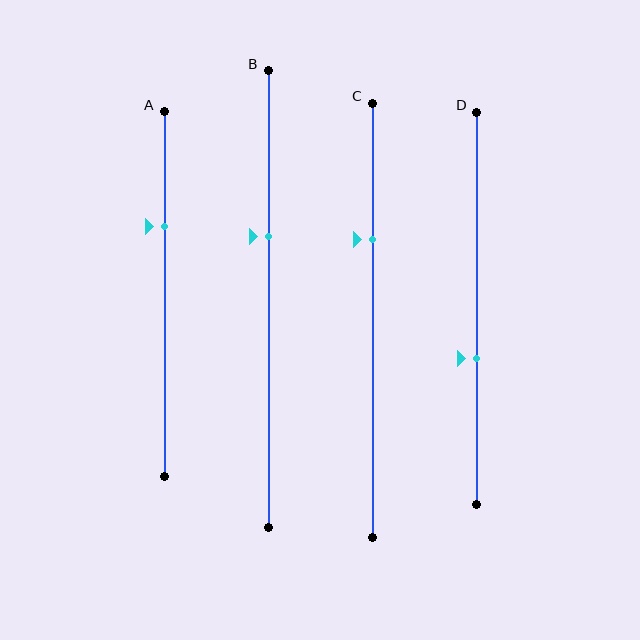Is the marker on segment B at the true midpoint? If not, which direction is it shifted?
No, the marker on segment B is shifted upward by about 14% of the segment length.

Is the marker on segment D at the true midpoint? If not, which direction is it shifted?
No, the marker on segment D is shifted downward by about 13% of the segment length.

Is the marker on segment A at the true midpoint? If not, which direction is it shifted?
No, the marker on segment A is shifted upward by about 18% of the segment length.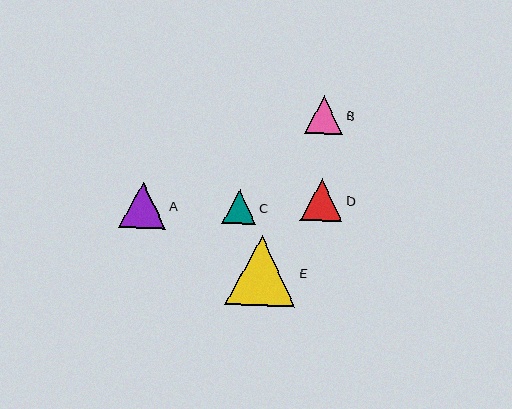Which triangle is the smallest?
Triangle C is the smallest with a size of approximately 34 pixels.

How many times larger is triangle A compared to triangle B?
Triangle A is approximately 1.2 times the size of triangle B.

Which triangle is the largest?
Triangle E is the largest with a size of approximately 70 pixels.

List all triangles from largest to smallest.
From largest to smallest: E, A, D, B, C.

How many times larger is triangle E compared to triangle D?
Triangle E is approximately 1.7 times the size of triangle D.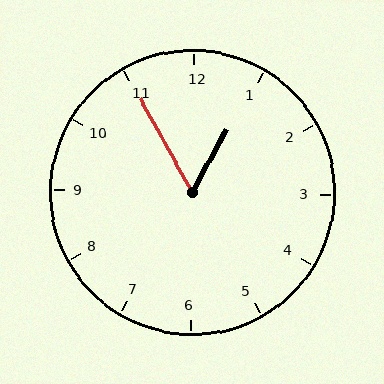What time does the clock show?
12:55.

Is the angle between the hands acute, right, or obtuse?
It is acute.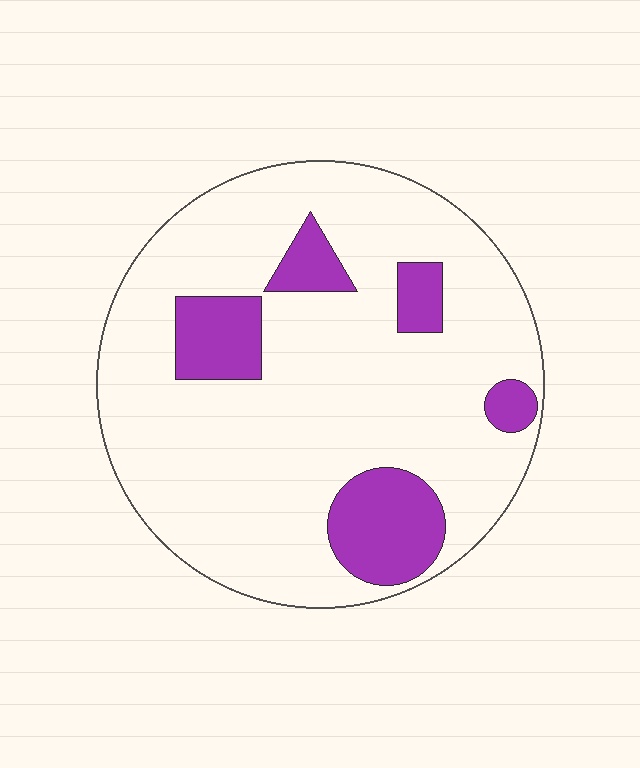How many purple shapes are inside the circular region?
5.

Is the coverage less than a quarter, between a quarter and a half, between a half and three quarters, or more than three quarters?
Less than a quarter.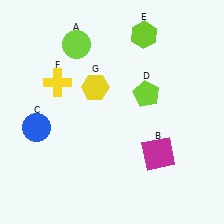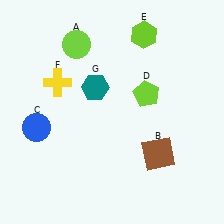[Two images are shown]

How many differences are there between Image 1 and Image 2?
There are 2 differences between the two images.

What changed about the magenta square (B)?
In Image 1, B is magenta. In Image 2, it changed to brown.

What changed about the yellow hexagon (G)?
In Image 1, G is yellow. In Image 2, it changed to teal.